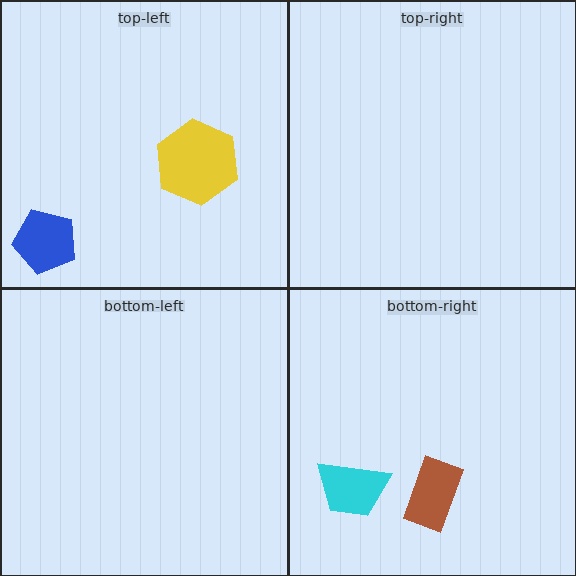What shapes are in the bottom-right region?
The cyan trapezoid, the brown rectangle.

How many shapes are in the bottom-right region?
2.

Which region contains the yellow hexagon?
The top-left region.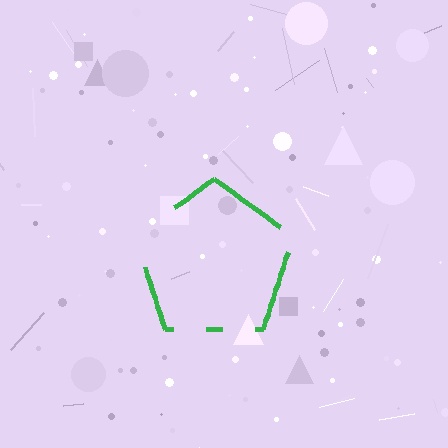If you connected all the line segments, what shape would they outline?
They would outline a pentagon.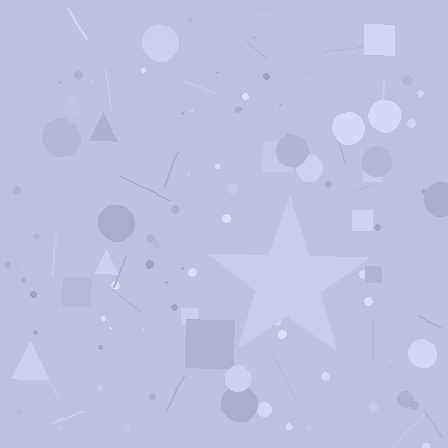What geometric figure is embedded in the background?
A star is embedded in the background.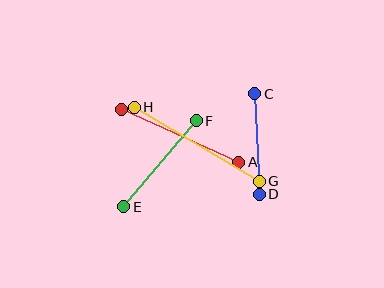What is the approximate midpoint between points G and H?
The midpoint is at approximately (197, 144) pixels.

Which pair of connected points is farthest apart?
Points G and H are farthest apart.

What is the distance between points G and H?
The distance is approximately 145 pixels.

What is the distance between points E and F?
The distance is approximately 112 pixels.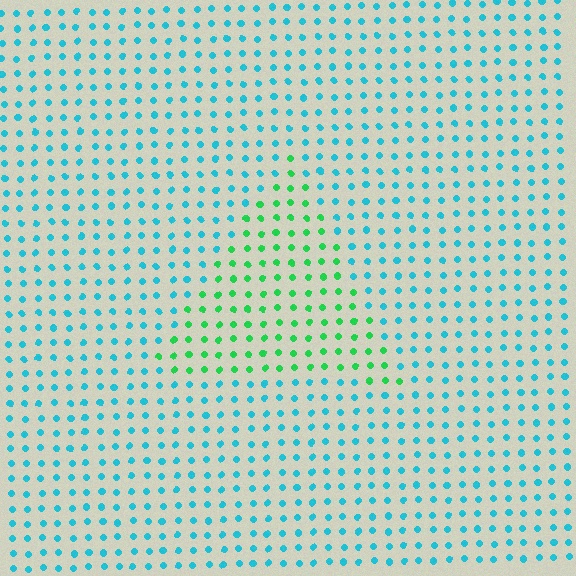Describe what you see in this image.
The image is filled with small cyan elements in a uniform arrangement. A triangle-shaped region is visible where the elements are tinted to a slightly different hue, forming a subtle color boundary.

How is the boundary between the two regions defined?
The boundary is defined purely by a slight shift in hue (about 52 degrees). Spacing, size, and orientation are identical on both sides.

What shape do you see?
I see a triangle.